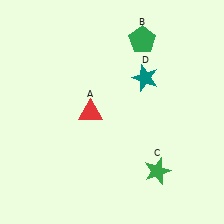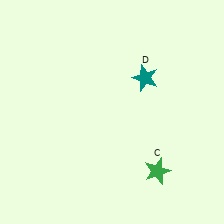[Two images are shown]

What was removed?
The red triangle (A), the green pentagon (B) were removed in Image 2.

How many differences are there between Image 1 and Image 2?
There are 2 differences between the two images.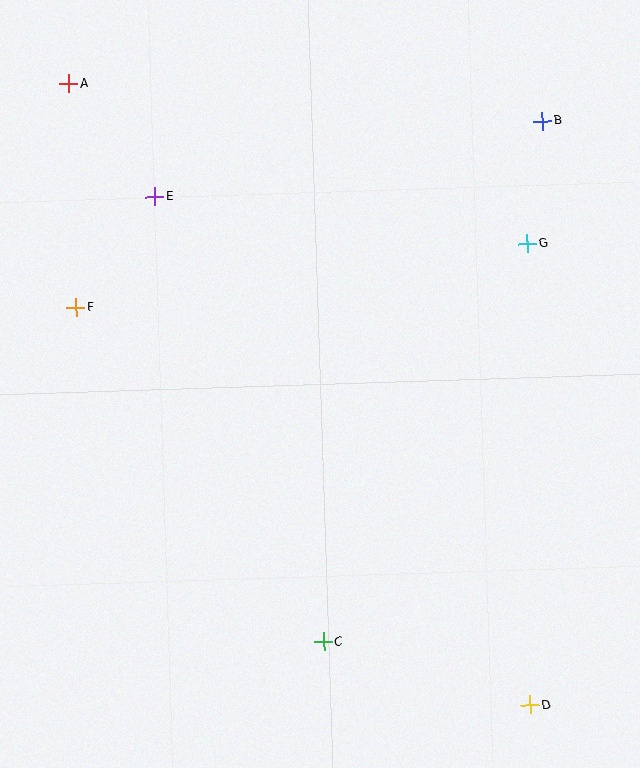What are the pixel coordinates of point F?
Point F is at (76, 308).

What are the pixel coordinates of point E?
Point E is at (155, 196).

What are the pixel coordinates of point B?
Point B is at (542, 121).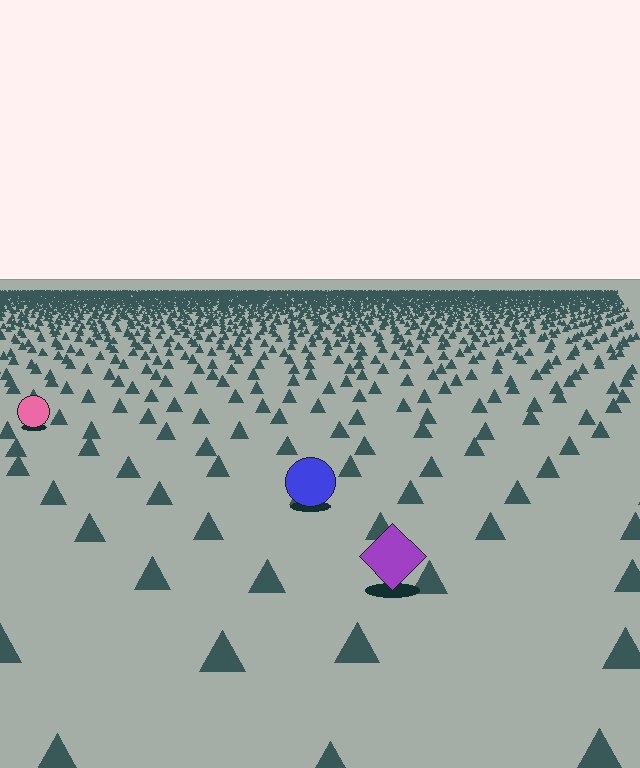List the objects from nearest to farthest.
From nearest to farthest: the purple diamond, the blue circle, the pink circle.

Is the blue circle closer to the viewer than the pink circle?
Yes. The blue circle is closer — you can tell from the texture gradient: the ground texture is coarser near it.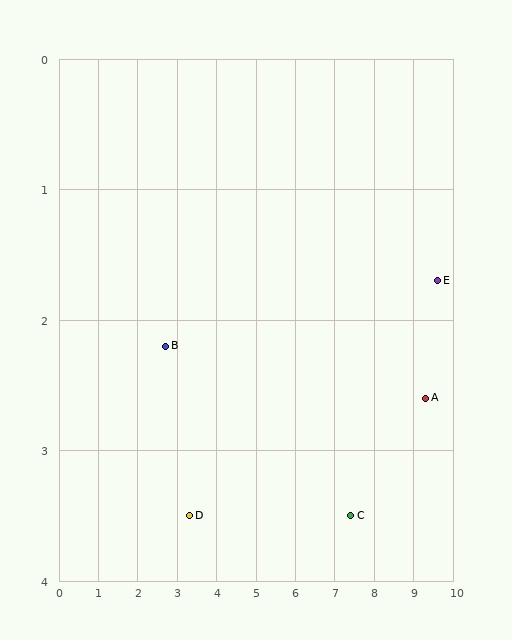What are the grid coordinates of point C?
Point C is at approximately (7.4, 3.5).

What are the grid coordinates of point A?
Point A is at approximately (9.3, 2.6).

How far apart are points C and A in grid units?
Points C and A are about 2.1 grid units apart.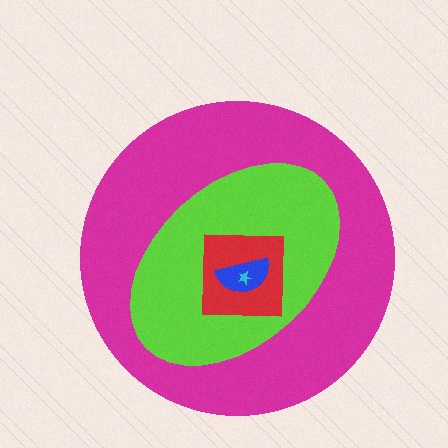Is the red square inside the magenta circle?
Yes.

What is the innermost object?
The cyan star.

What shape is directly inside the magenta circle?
The lime ellipse.